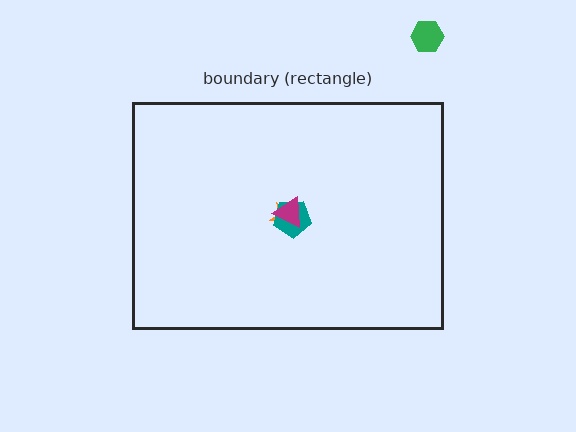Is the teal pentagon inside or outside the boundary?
Inside.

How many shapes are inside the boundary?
3 inside, 1 outside.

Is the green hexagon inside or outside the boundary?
Outside.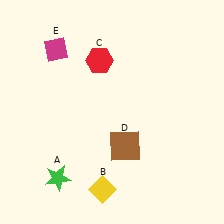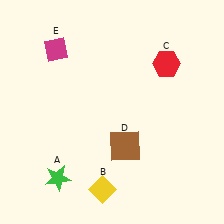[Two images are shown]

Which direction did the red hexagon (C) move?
The red hexagon (C) moved right.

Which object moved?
The red hexagon (C) moved right.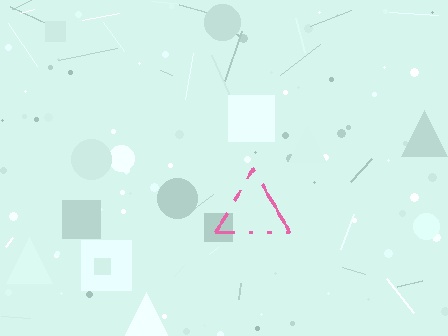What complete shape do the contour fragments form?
The contour fragments form a triangle.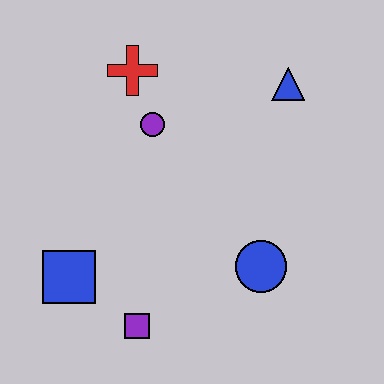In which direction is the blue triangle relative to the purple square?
The blue triangle is above the purple square.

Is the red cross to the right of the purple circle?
No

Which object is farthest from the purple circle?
The purple square is farthest from the purple circle.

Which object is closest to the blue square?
The purple square is closest to the blue square.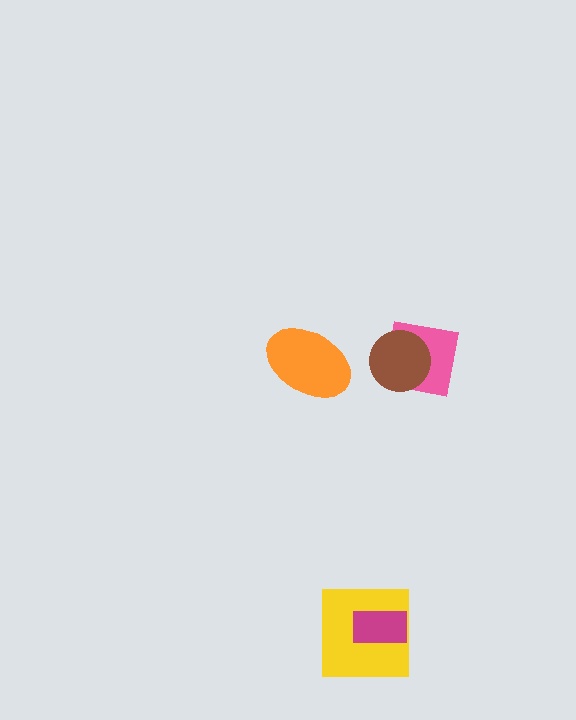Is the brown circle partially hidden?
No, no other shape covers it.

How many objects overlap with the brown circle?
1 object overlaps with the brown circle.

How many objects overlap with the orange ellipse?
0 objects overlap with the orange ellipse.